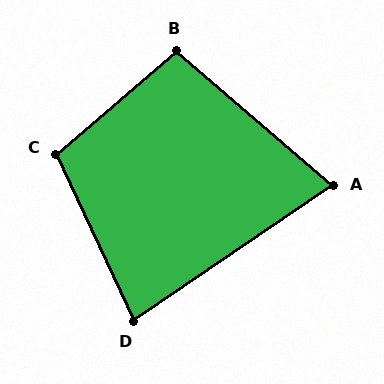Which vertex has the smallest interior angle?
A, at approximately 75 degrees.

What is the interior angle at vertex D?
Approximately 81 degrees (acute).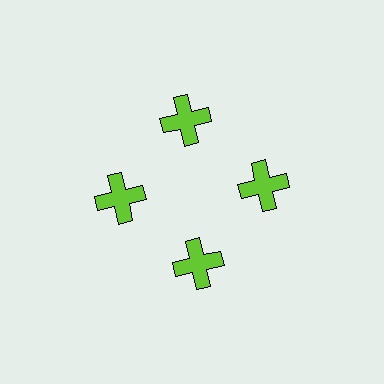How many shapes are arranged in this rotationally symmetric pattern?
There are 4 shapes, arranged in 4 groups of 1.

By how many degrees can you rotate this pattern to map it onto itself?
The pattern maps onto itself every 90 degrees of rotation.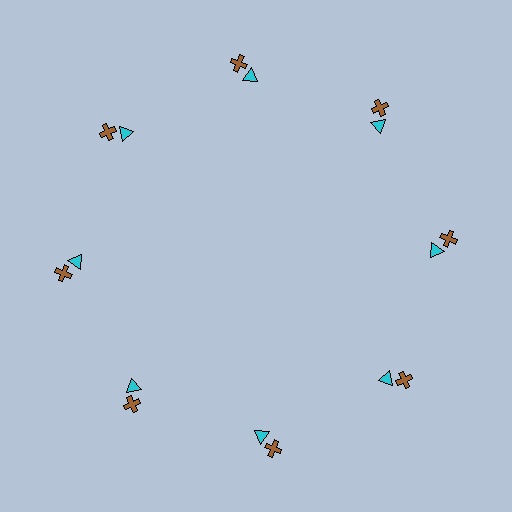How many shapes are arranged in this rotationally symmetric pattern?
There are 16 shapes, arranged in 8 groups of 2.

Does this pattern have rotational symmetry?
Yes, this pattern has 8-fold rotational symmetry. It looks the same after rotating 45 degrees around the center.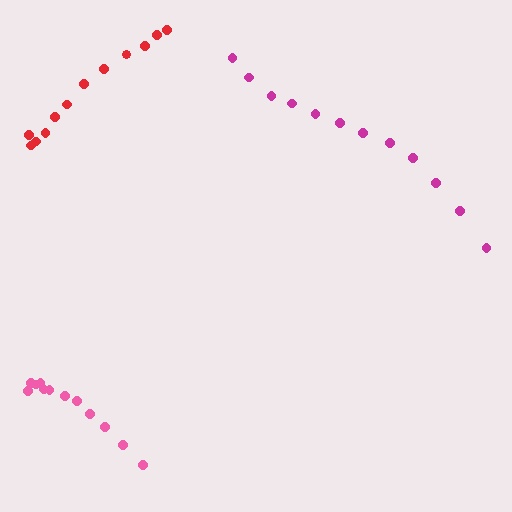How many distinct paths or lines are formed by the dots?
There are 3 distinct paths.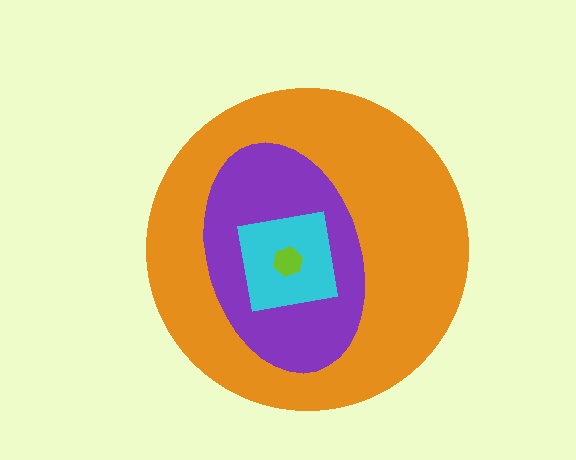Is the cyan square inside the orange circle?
Yes.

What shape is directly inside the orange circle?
The purple ellipse.